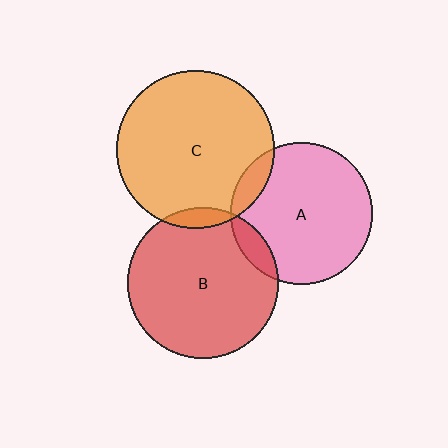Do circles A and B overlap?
Yes.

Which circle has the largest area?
Circle C (orange).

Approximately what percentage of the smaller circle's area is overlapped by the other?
Approximately 10%.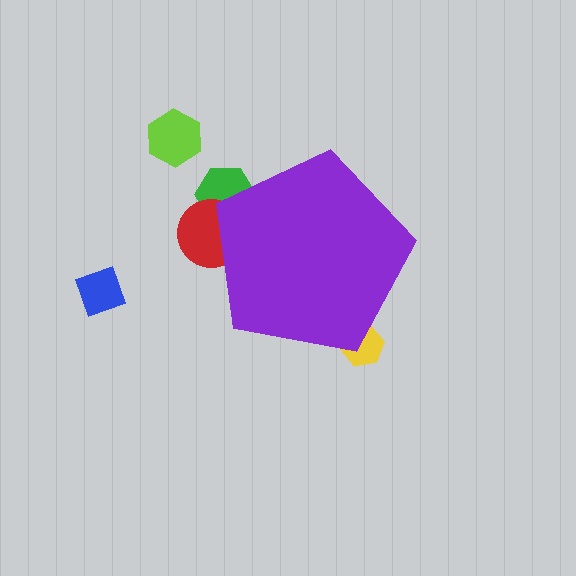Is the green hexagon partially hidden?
Yes, the green hexagon is partially hidden behind the purple pentagon.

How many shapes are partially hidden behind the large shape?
3 shapes are partially hidden.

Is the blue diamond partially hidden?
No, the blue diamond is fully visible.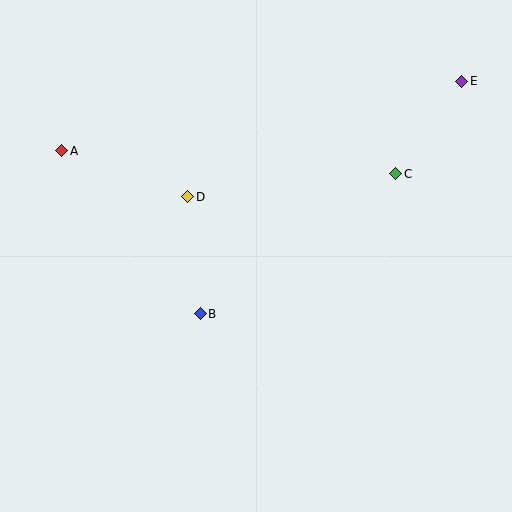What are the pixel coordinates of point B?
Point B is at (200, 314).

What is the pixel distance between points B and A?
The distance between B and A is 214 pixels.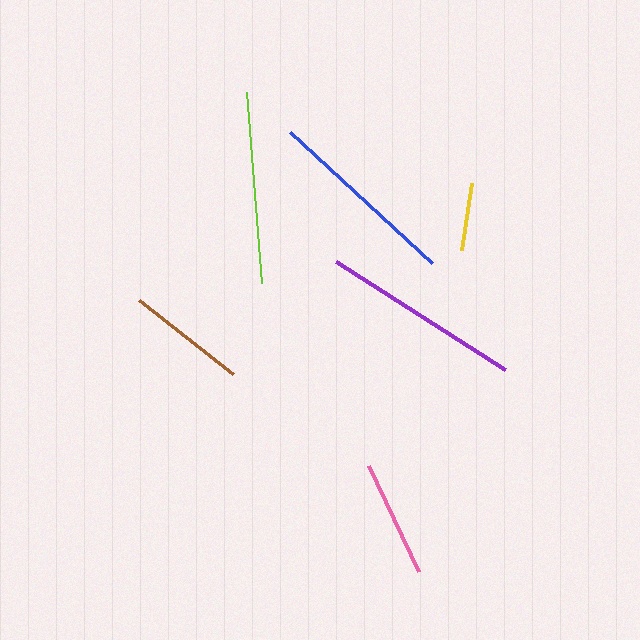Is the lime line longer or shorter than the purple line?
The purple line is longer than the lime line.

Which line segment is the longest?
The purple line is the longest at approximately 201 pixels.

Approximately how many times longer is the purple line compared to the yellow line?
The purple line is approximately 3.0 times the length of the yellow line.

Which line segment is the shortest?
The yellow line is the shortest at approximately 67 pixels.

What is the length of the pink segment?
The pink segment is approximately 117 pixels long.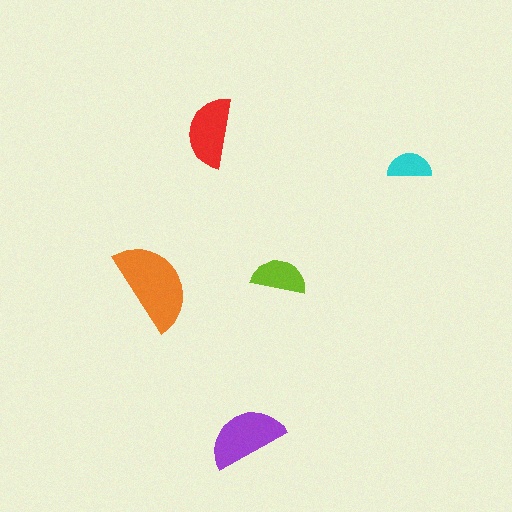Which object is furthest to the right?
The cyan semicircle is rightmost.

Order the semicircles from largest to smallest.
the orange one, the purple one, the red one, the lime one, the cyan one.